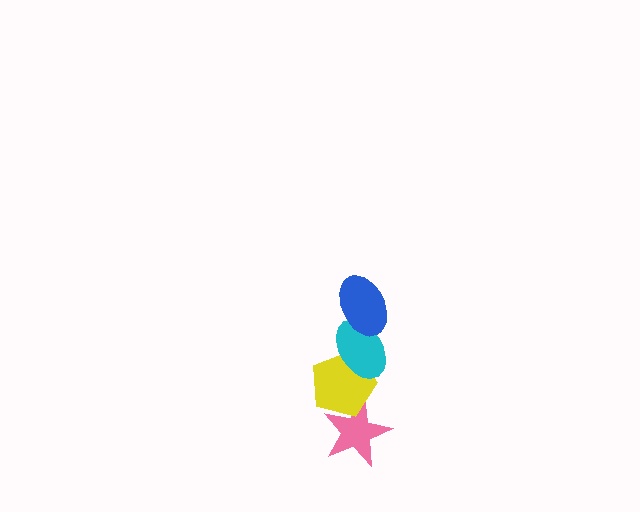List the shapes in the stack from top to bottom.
From top to bottom: the blue ellipse, the cyan ellipse, the yellow pentagon, the pink star.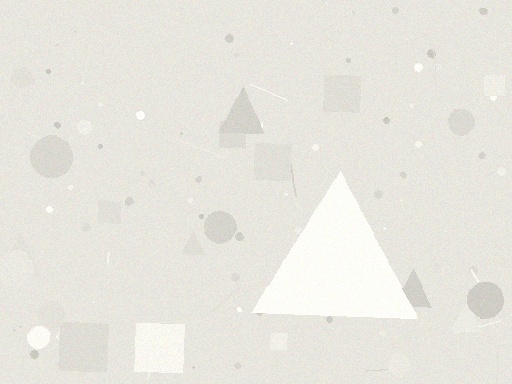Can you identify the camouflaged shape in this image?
The camouflaged shape is a triangle.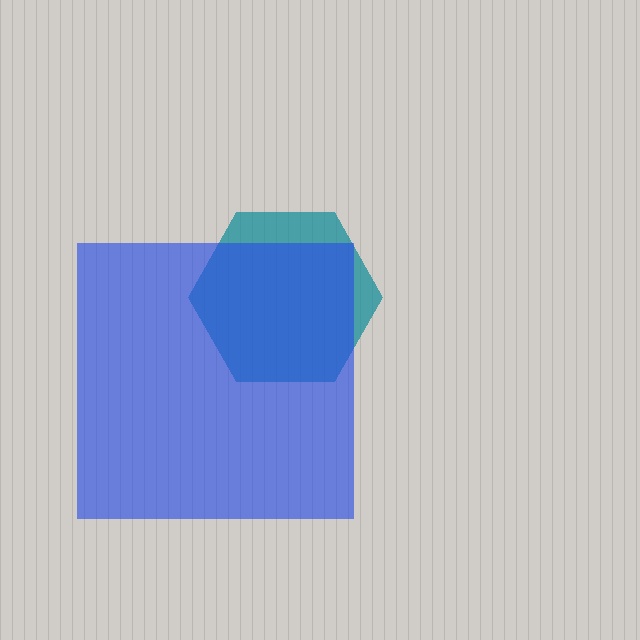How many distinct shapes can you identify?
There are 2 distinct shapes: a teal hexagon, a blue square.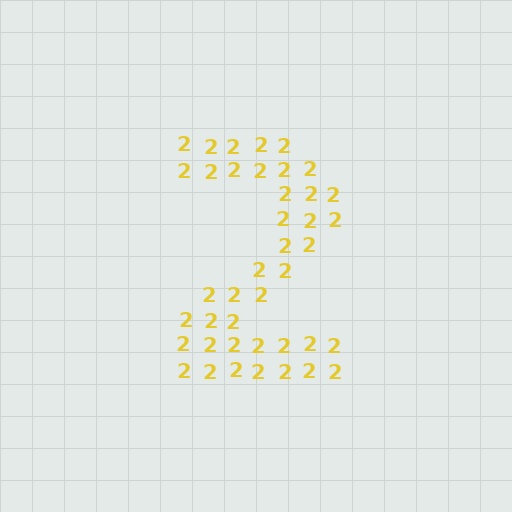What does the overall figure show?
The overall figure shows the digit 2.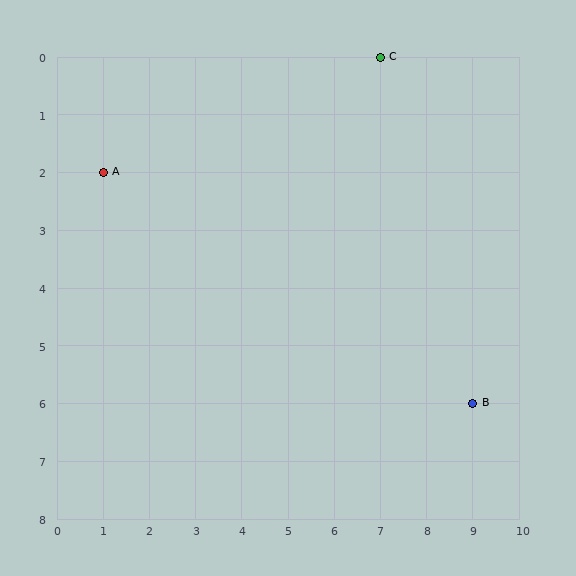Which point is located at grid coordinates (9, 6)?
Point B is at (9, 6).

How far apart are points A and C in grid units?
Points A and C are 6 columns and 2 rows apart (about 6.3 grid units diagonally).